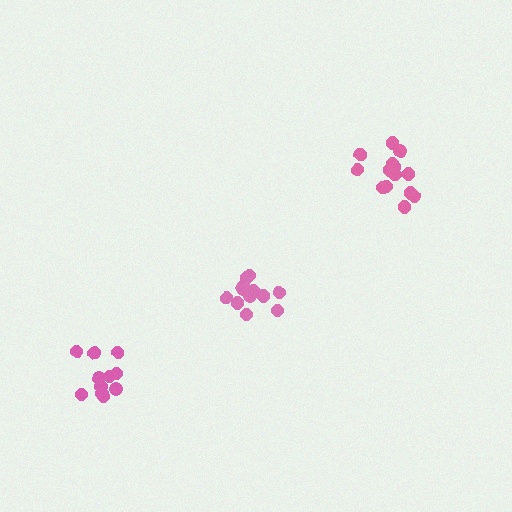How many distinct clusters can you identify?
There are 3 distinct clusters.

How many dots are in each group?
Group 1: 14 dots, Group 2: 12 dots, Group 3: 11 dots (37 total).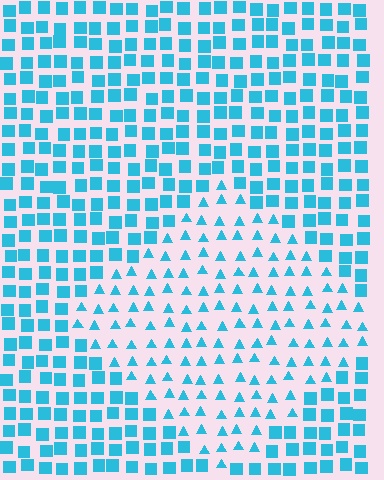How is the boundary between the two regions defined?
The boundary is defined by a change in element shape: triangles inside vs. squares outside. All elements share the same color and spacing.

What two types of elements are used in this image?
The image uses triangles inside the diamond region and squares outside it.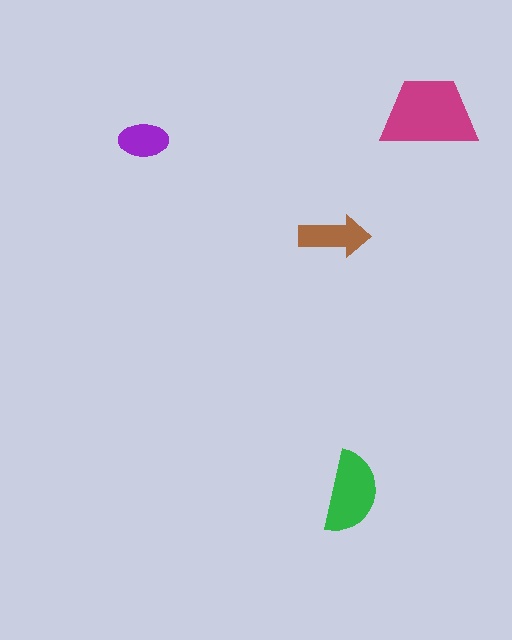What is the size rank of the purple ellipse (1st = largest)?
4th.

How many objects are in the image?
There are 4 objects in the image.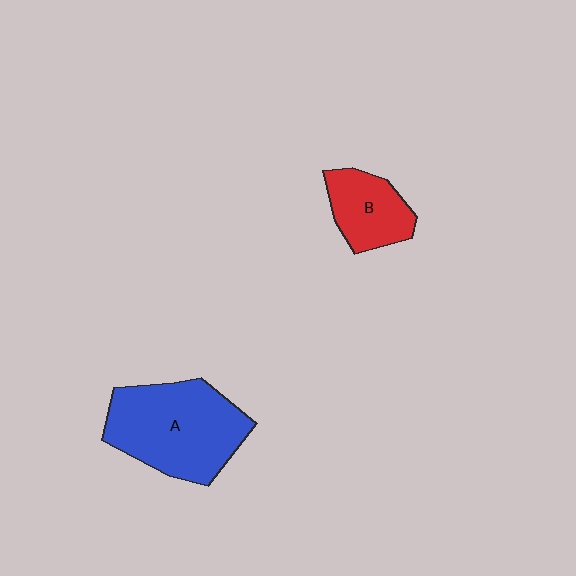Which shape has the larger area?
Shape A (blue).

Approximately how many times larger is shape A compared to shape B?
Approximately 2.0 times.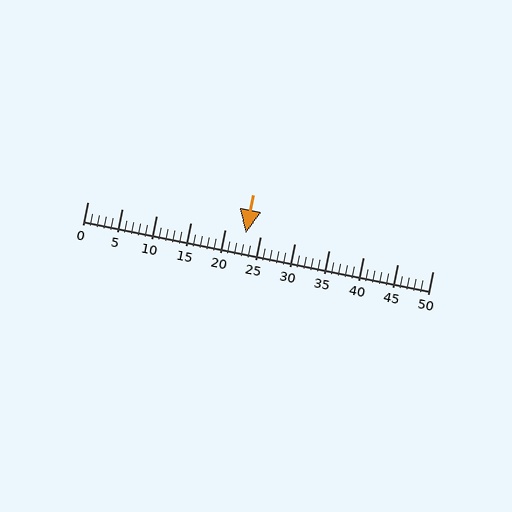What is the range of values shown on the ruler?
The ruler shows values from 0 to 50.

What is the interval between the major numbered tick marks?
The major tick marks are spaced 5 units apart.